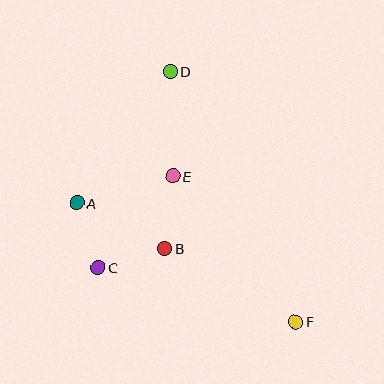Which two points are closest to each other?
Points A and C are closest to each other.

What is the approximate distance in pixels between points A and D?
The distance between A and D is approximately 161 pixels.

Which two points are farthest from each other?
Points D and F are farthest from each other.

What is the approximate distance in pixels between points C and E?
The distance between C and E is approximately 118 pixels.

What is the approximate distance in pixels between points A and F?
The distance between A and F is approximately 249 pixels.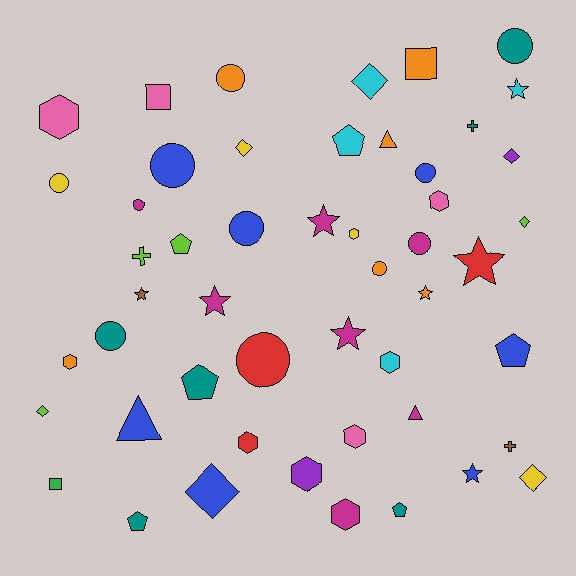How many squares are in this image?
There are 3 squares.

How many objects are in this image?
There are 50 objects.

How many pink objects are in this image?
There are 4 pink objects.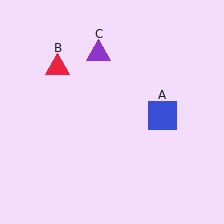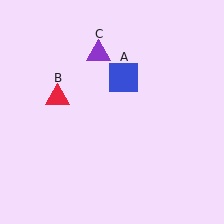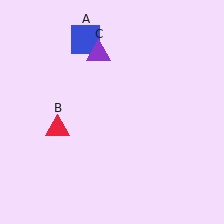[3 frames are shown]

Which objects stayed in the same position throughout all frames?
Purple triangle (object C) remained stationary.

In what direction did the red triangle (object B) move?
The red triangle (object B) moved down.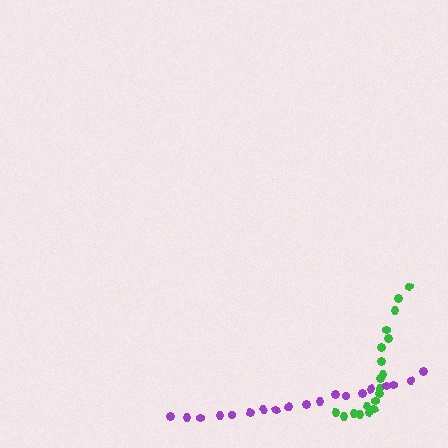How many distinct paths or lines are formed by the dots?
There are 2 distinct paths.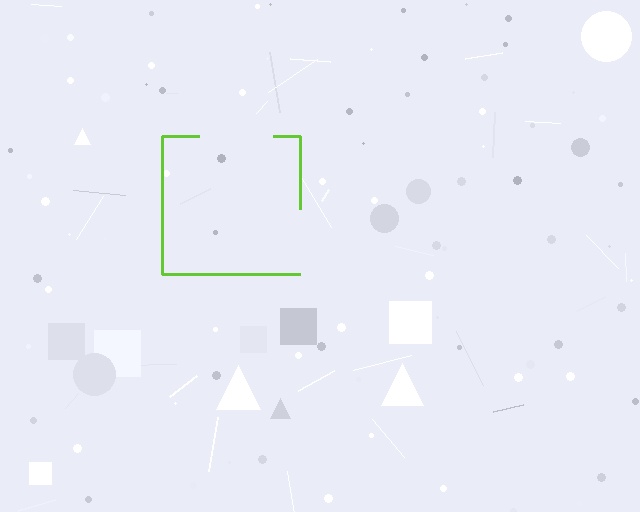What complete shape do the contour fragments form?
The contour fragments form a square.